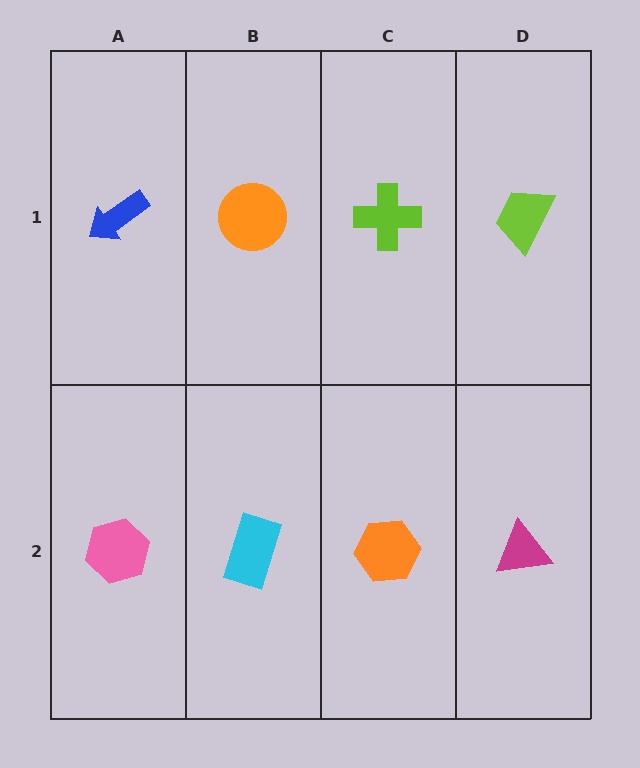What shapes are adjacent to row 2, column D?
A lime trapezoid (row 1, column D), an orange hexagon (row 2, column C).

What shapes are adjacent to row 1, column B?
A cyan rectangle (row 2, column B), a blue arrow (row 1, column A), a lime cross (row 1, column C).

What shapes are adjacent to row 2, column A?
A blue arrow (row 1, column A), a cyan rectangle (row 2, column B).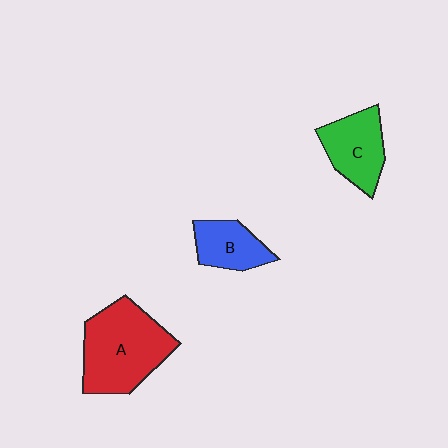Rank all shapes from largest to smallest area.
From largest to smallest: A (red), C (green), B (blue).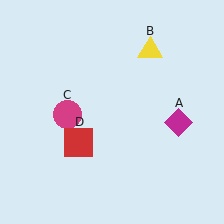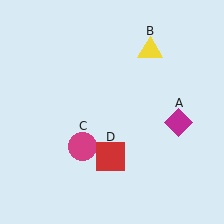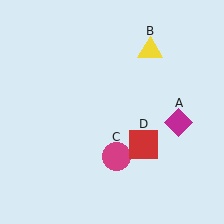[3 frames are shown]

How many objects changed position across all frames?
2 objects changed position: magenta circle (object C), red square (object D).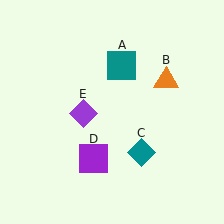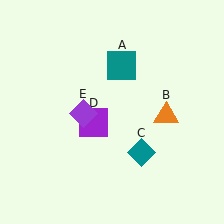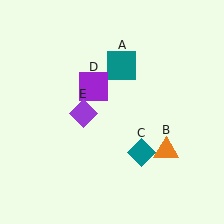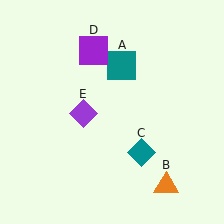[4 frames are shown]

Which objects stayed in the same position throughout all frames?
Teal square (object A) and teal diamond (object C) and purple diamond (object E) remained stationary.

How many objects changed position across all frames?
2 objects changed position: orange triangle (object B), purple square (object D).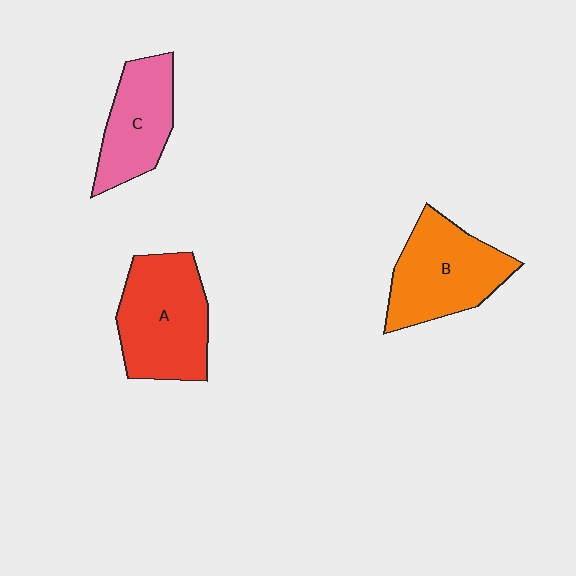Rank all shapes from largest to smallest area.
From largest to smallest: A (red), B (orange), C (pink).